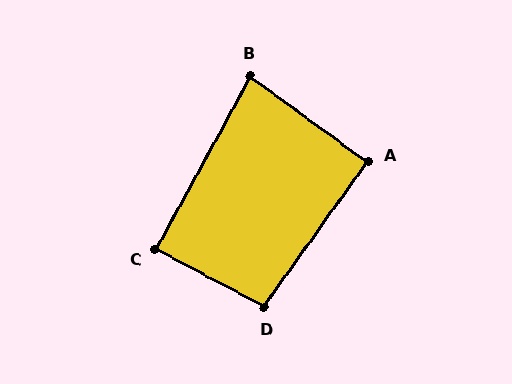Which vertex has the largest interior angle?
D, at approximately 97 degrees.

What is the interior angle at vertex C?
Approximately 89 degrees (approximately right).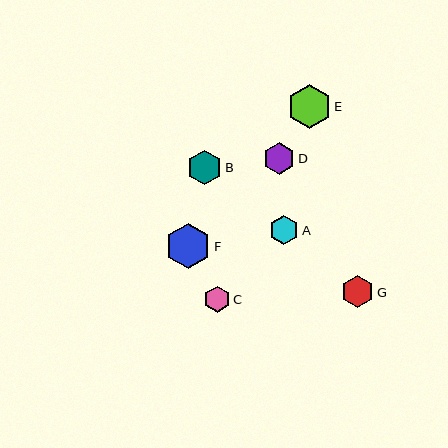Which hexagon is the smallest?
Hexagon C is the smallest with a size of approximately 26 pixels.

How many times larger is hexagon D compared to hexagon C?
Hexagon D is approximately 1.2 times the size of hexagon C.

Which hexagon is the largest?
Hexagon F is the largest with a size of approximately 45 pixels.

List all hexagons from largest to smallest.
From largest to smallest: F, E, B, G, D, A, C.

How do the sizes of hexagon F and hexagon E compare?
Hexagon F and hexagon E are approximately the same size.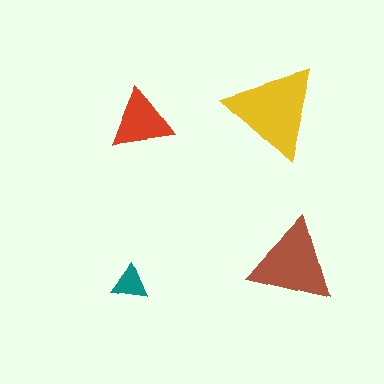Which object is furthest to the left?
The teal triangle is leftmost.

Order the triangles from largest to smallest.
the yellow one, the brown one, the red one, the teal one.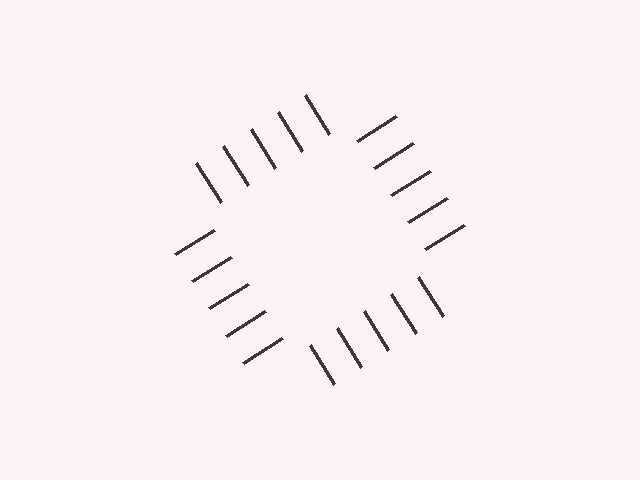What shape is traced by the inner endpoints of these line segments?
An illusory square — the line segments terminate on its edges but no continuous stroke is drawn.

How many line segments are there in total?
20 — 5 along each of the 4 edges.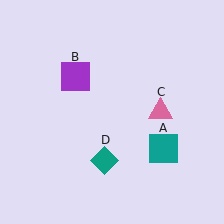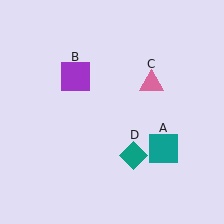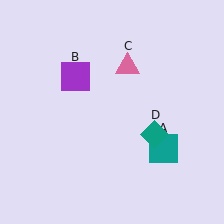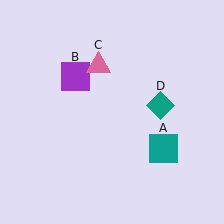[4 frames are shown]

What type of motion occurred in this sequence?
The pink triangle (object C), teal diamond (object D) rotated counterclockwise around the center of the scene.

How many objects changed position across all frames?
2 objects changed position: pink triangle (object C), teal diamond (object D).